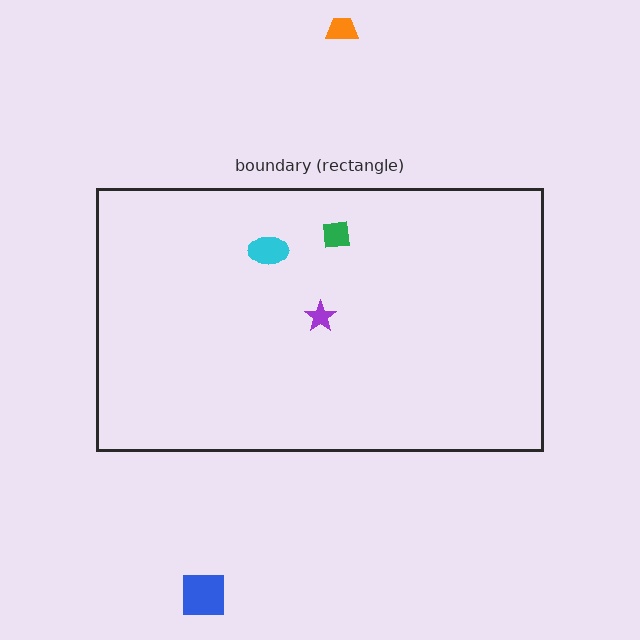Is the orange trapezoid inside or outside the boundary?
Outside.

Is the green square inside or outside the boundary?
Inside.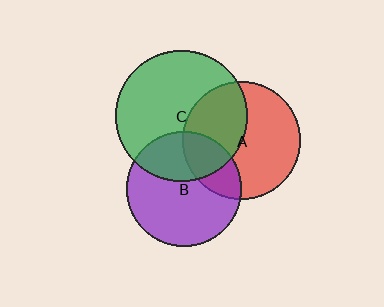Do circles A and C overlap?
Yes.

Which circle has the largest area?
Circle C (green).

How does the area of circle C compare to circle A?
Approximately 1.2 times.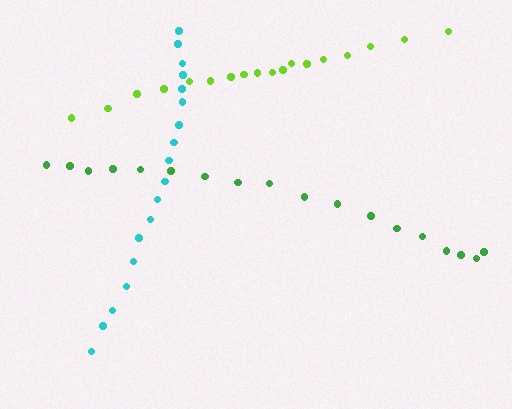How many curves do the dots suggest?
There are 3 distinct paths.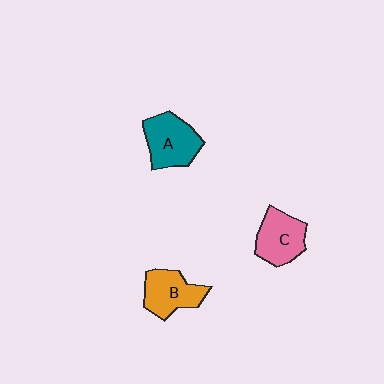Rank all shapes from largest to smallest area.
From largest to smallest: A (teal), C (pink), B (orange).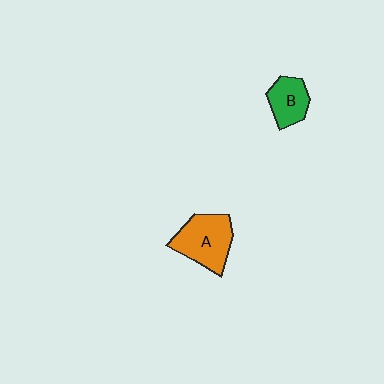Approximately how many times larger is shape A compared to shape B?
Approximately 1.6 times.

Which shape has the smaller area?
Shape B (green).